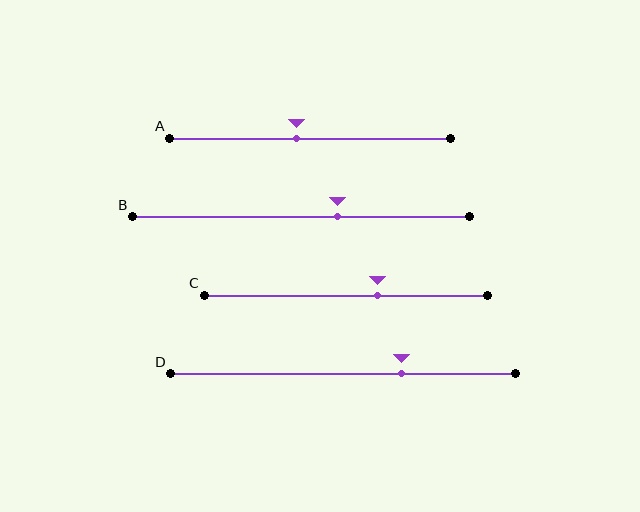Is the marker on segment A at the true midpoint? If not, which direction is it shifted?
No, the marker on segment A is shifted to the left by about 5% of the segment length.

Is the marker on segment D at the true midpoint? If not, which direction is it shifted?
No, the marker on segment D is shifted to the right by about 17% of the segment length.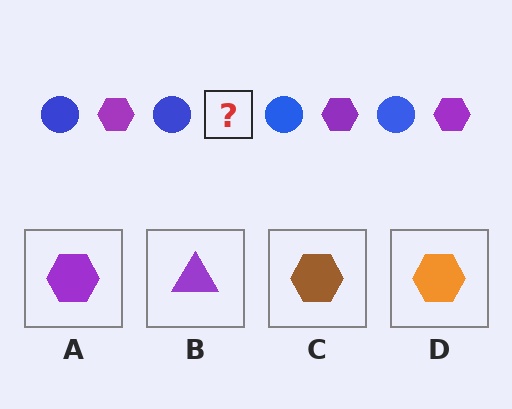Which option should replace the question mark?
Option A.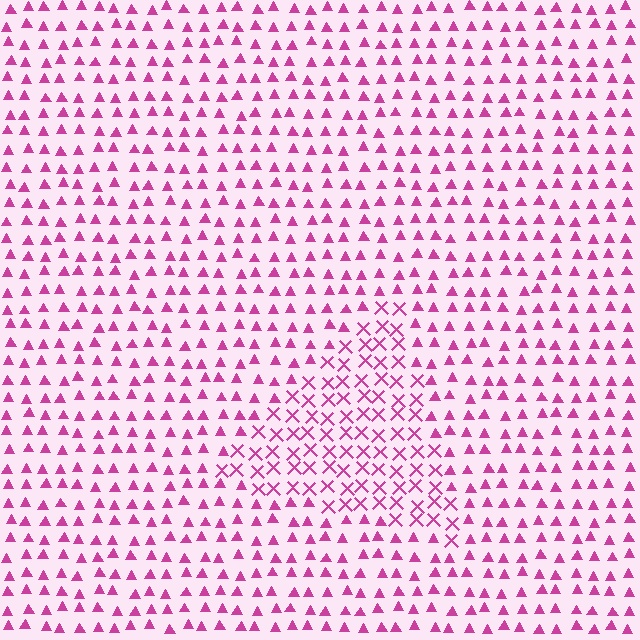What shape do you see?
I see a triangle.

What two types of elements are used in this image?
The image uses X marks inside the triangle region and triangles outside it.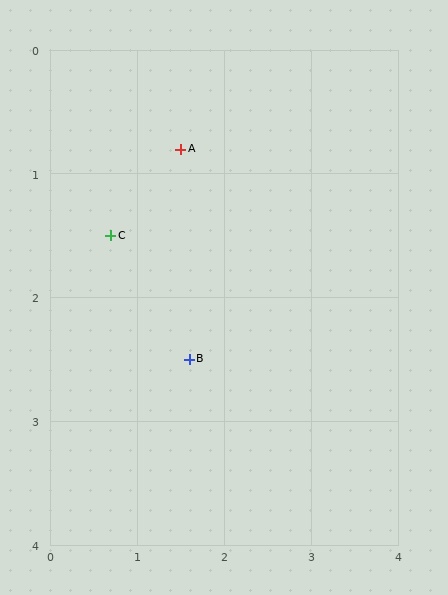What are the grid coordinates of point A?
Point A is at approximately (1.5, 0.8).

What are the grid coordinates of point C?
Point C is at approximately (0.7, 1.5).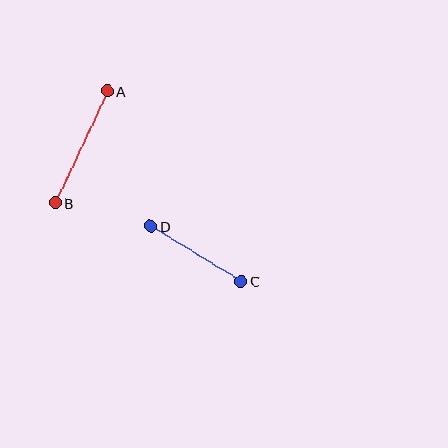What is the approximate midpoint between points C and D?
The midpoint is at approximately (196, 254) pixels.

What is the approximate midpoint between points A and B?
The midpoint is at approximately (81, 147) pixels.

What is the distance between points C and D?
The distance is approximately 106 pixels.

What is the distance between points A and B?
The distance is approximately 123 pixels.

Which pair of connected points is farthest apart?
Points A and B are farthest apart.